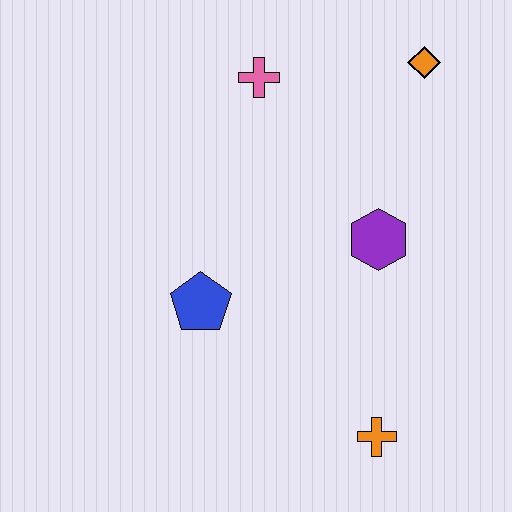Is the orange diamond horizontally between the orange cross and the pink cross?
No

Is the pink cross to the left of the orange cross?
Yes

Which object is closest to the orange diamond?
The pink cross is closest to the orange diamond.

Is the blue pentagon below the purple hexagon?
Yes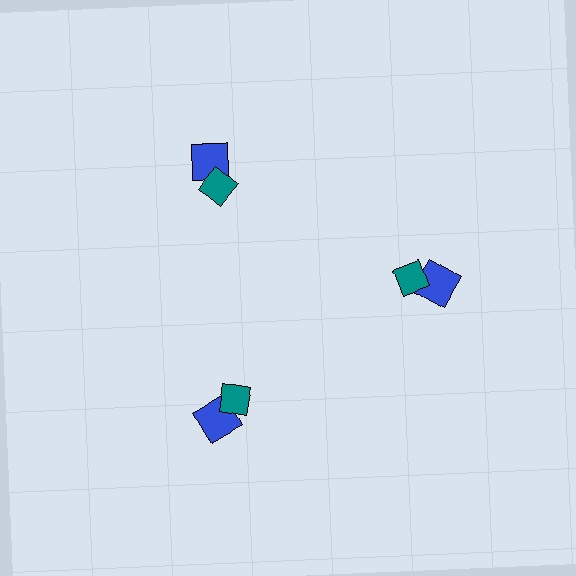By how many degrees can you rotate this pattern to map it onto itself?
The pattern maps onto itself every 120 degrees of rotation.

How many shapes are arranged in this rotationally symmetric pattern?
There are 6 shapes, arranged in 3 groups of 2.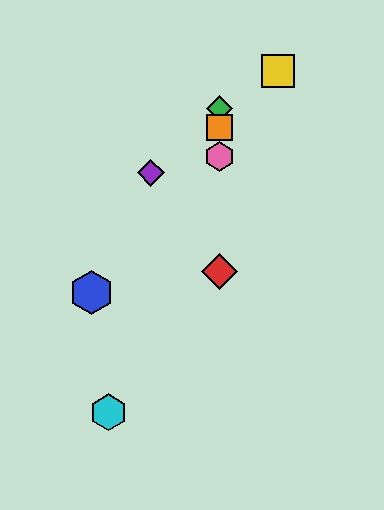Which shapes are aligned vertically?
The red diamond, the green diamond, the orange square, the pink hexagon are aligned vertically.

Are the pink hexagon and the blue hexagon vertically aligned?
No, the pink hexagon is at x≈219 and the blue hexagon is at x≈92.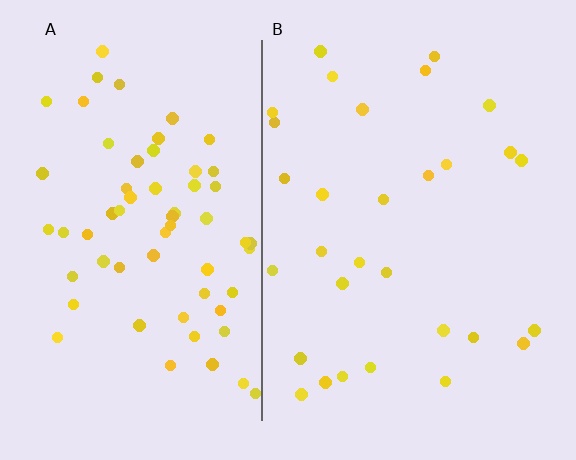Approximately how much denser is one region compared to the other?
Approximately 2.1× — region A over region B.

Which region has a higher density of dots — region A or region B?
A (the left).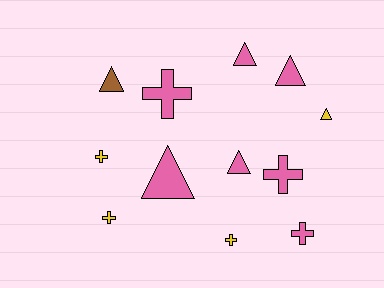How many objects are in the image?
There are 12 objects.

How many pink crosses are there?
There are 3 pink crosses.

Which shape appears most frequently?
Cross, with 6 objects.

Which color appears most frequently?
Pink, with 7 objects.